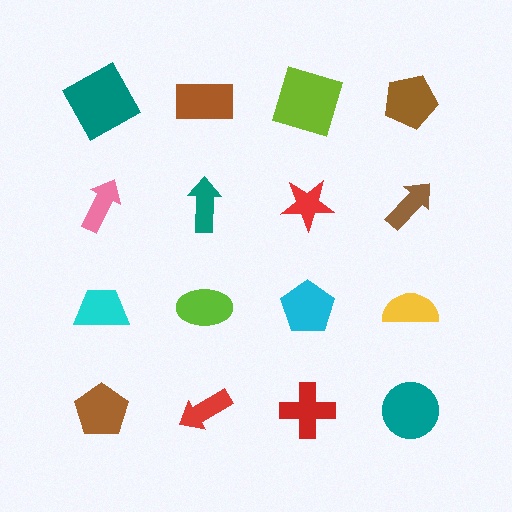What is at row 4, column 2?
A red arrow.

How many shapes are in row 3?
4 shapes.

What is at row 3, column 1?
A cyan trapezoid.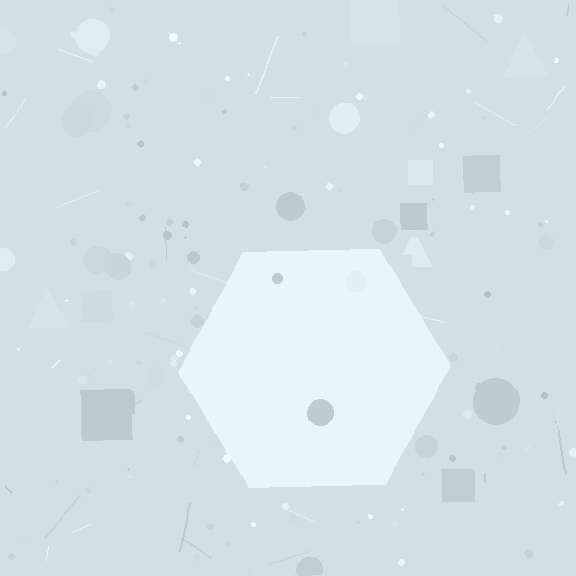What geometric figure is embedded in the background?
A hexagon is embedded in the background.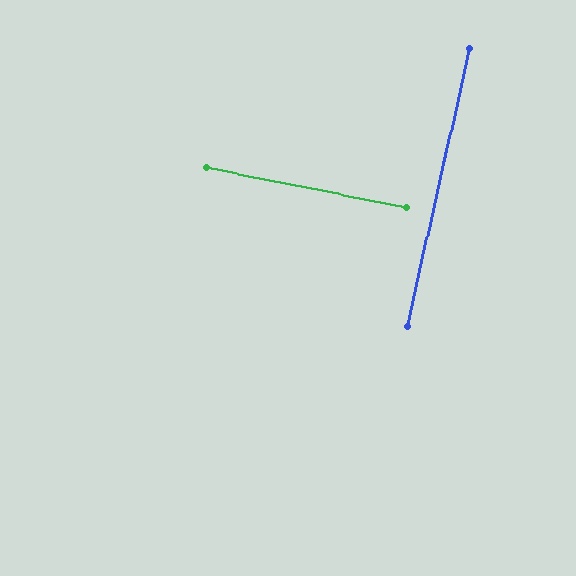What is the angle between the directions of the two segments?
Approximately 89 degrees.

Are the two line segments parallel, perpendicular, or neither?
Perpendicular — they meet at approximately 89°.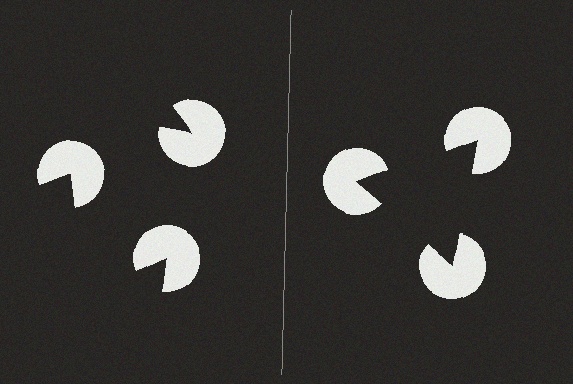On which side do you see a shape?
An illusory triangle appears on the right side. On the left side the wedge cuts are rotated, so no coherent shape forms.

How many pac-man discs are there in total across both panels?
6 — 3 on each side.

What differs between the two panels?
The pac-man discs are positioned identically on both sides; only the wedge orientations differ. On the right they align to a triangle; on the left they are misaligned.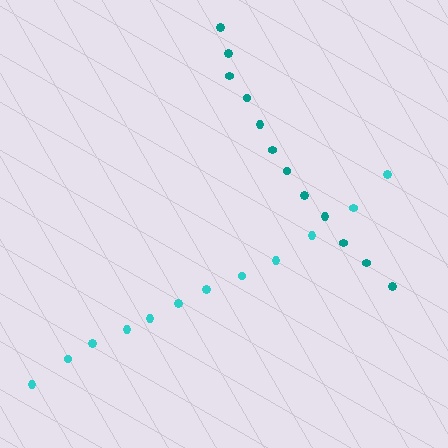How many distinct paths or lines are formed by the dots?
There are 2 distinct paths.